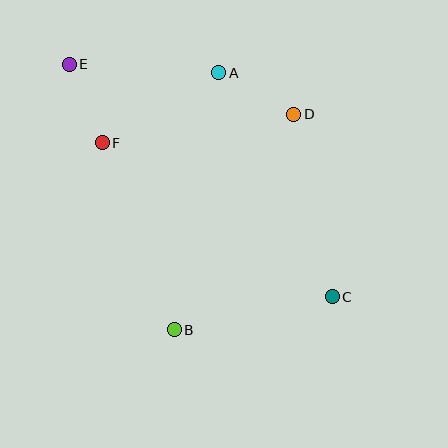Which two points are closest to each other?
Points E and F are closest to each other.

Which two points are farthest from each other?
Points C and E are farthest from each other.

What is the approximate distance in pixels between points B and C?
The distance between B and C is approximately 161 pixels.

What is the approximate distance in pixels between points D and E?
The distance between D and E is approximately 230 pixels.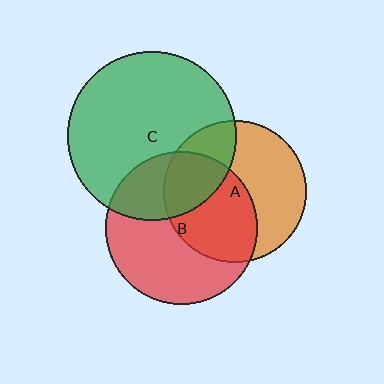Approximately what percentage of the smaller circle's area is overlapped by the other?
Approximately 30%.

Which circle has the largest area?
Circle C (green).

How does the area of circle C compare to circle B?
Approximately 1.2 times.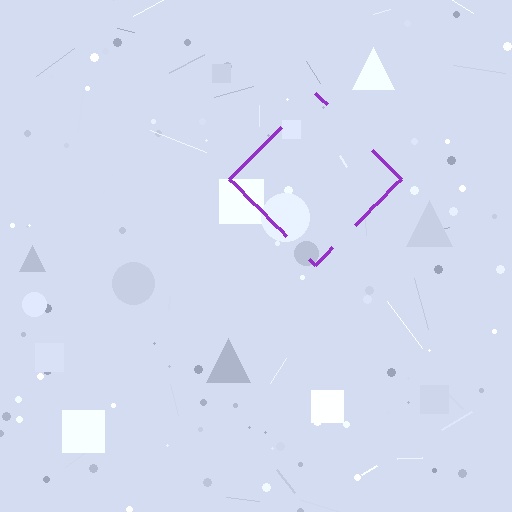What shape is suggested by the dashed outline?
The dashed outline suggests a diamond.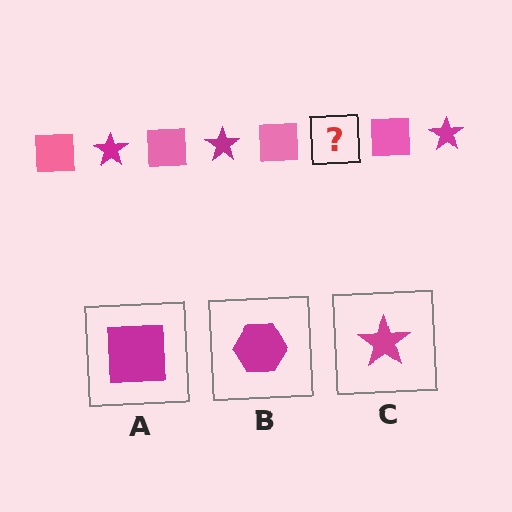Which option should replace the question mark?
Option C.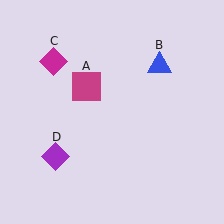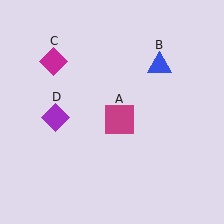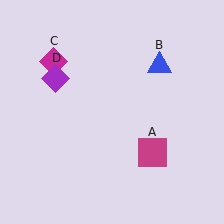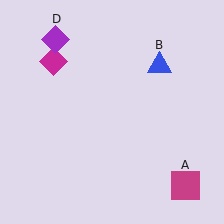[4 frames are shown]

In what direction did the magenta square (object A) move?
The magenta square (object A) moved down and to the right.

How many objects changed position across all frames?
2 objects changed position: magenta square (object A), purple diamond (object D).